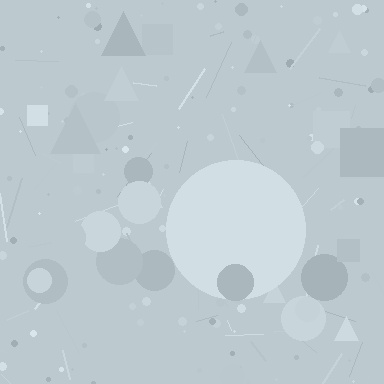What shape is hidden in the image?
A circle is hidden in the image.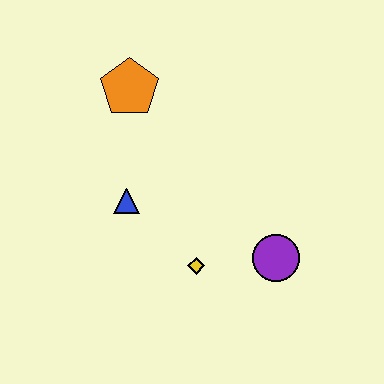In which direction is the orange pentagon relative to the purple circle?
The orange pentagon is above the purple circle.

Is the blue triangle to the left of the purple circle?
Yes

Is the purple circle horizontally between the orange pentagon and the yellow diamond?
No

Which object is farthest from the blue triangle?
The purple circle is farthest from the blue triangle.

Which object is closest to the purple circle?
The yellow diamond is closest to the purple circle.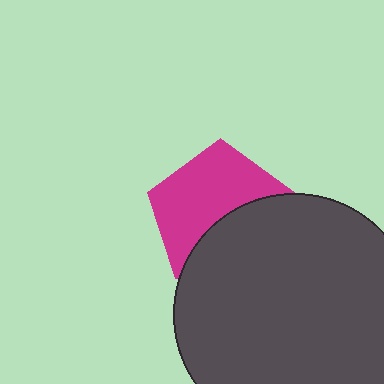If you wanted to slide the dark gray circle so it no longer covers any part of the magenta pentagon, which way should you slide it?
Slide it down — that is the most direct way to separate the two shapes.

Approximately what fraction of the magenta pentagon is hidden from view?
Roughly 43% of the magenta pentagon is hidden behind the dark gray circle.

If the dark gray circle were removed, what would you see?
You would see the complete magenta pentagon.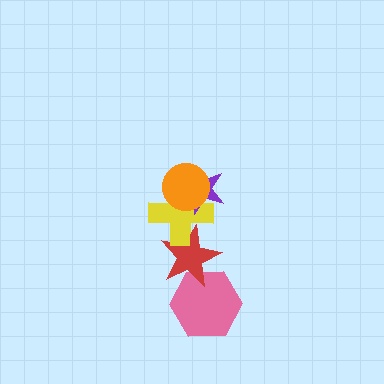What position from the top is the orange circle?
The orange circle is 1st from the top.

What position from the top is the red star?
The red star is 4th from the top.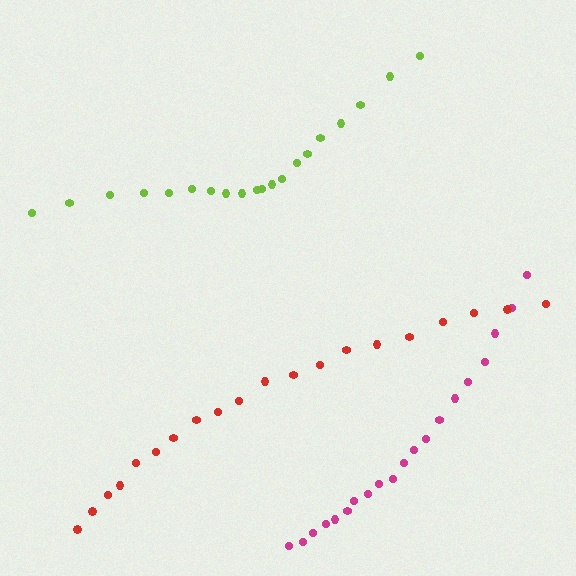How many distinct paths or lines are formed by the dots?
There are 3 distinct paths.